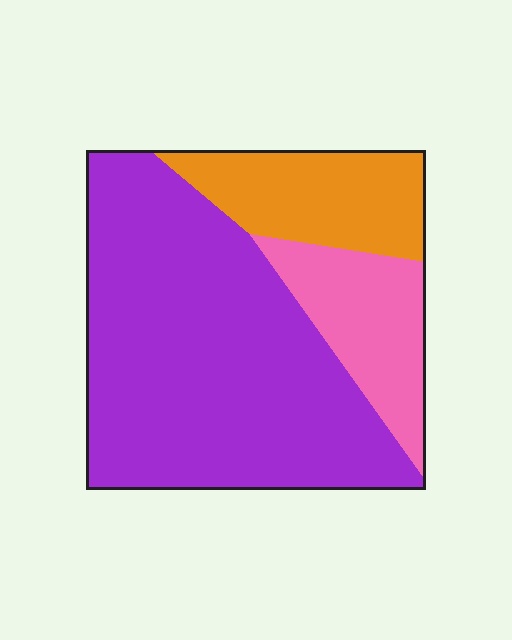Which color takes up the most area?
Purple, at roughly 65%.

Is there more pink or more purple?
Purple.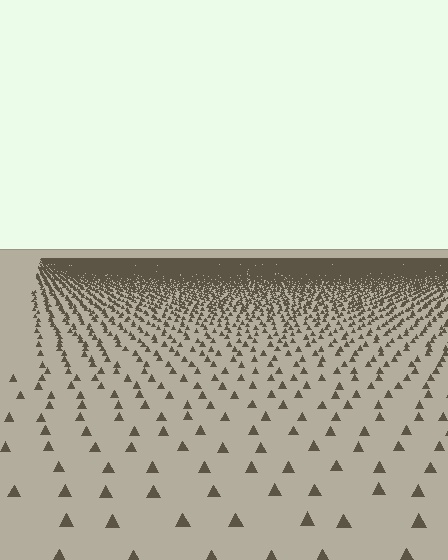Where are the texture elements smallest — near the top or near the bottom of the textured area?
Near the top.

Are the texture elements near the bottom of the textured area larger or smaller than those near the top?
Larger. Near the bottom, elements are closer to the viewer and appear at a bigger on-screen size.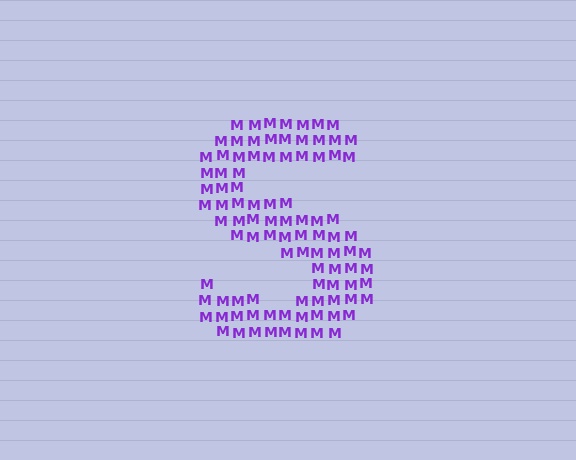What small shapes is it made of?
It is made of small letter M's.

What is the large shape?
The large shape is the letter S.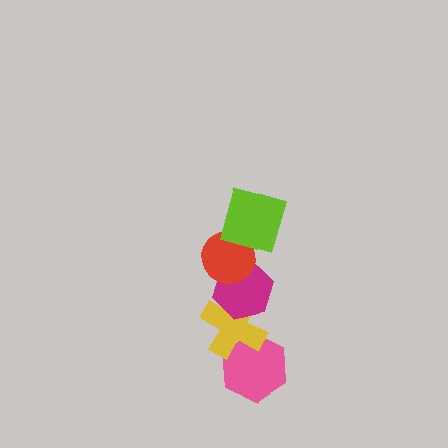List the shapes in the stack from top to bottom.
From top to bottom: the lime square, the red circle, the magenta hexagon, the yellow cross, the pink hexagon.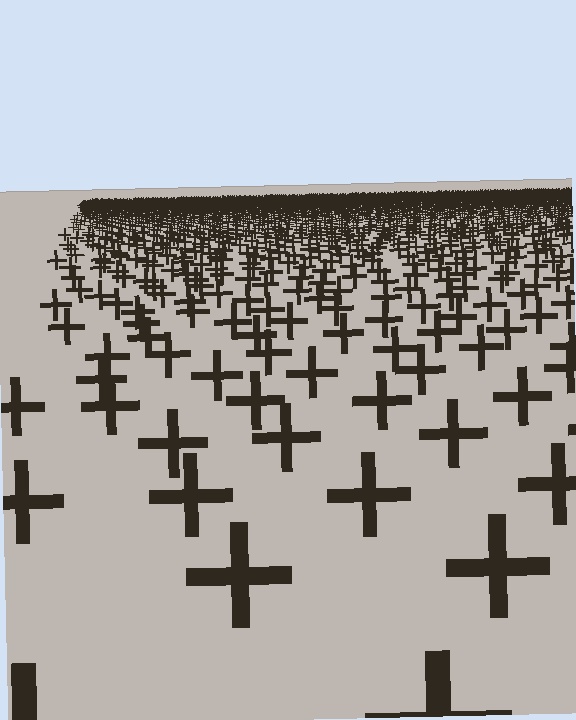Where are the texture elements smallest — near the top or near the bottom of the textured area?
Near the top.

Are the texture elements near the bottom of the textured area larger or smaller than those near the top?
Larger. Near the bottom, elements are closer to the viewer and appear at a bigger on-screen size.